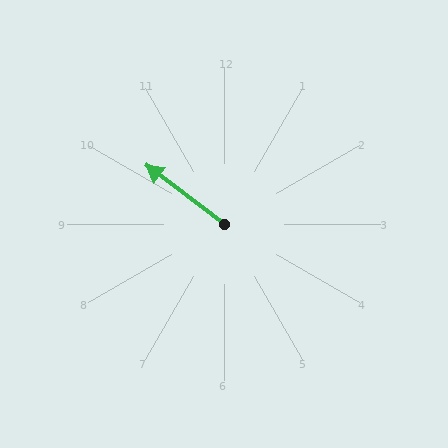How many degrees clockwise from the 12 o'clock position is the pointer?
Approximately 307 degrees.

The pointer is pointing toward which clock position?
Roughly 10 o'clock.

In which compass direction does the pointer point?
Northwest.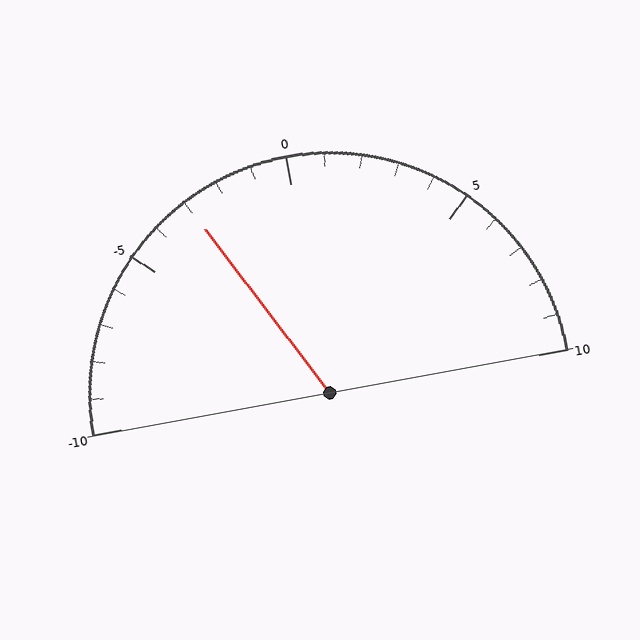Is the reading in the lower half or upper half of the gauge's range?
The reading is in the lower half of the range (-10 to 10).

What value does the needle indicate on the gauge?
The needle indicates approximately -3.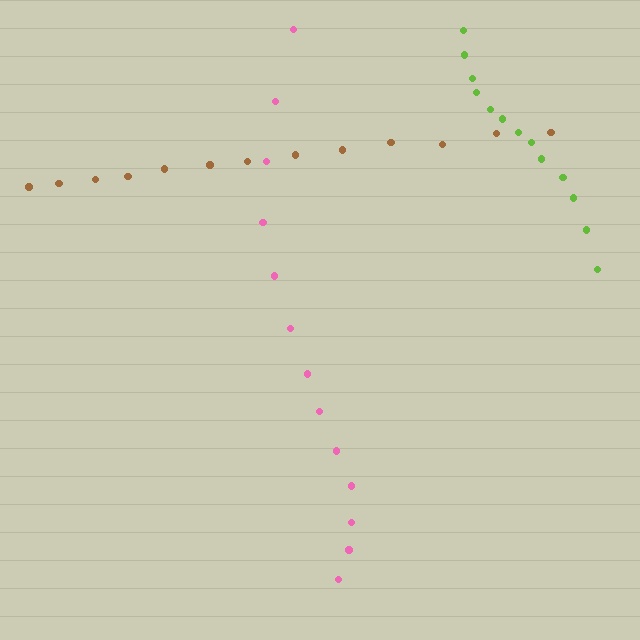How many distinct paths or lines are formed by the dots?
There are 3 distinct paths.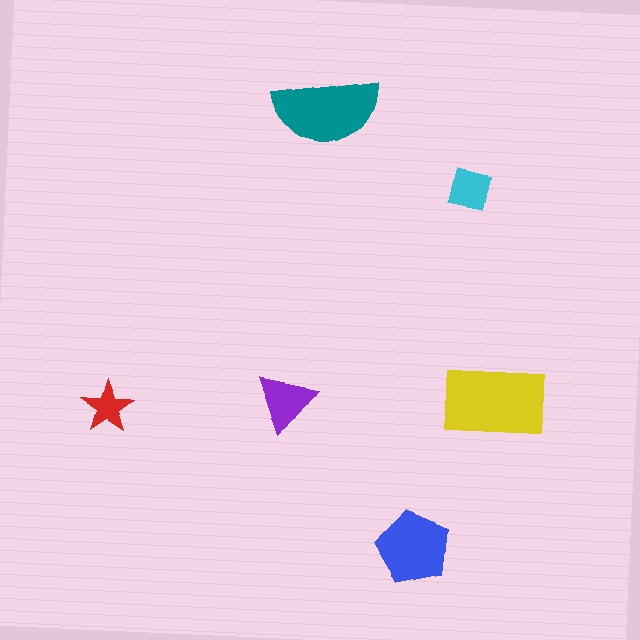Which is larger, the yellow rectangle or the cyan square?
The yellow rectangle.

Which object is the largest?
The yellow rectangle.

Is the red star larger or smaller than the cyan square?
Smaller.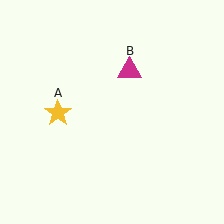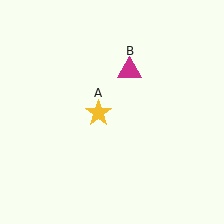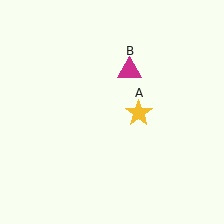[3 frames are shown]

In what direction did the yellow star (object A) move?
The yellow star (object A) moved right.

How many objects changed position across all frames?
1 object changed position: yellow star (object A).